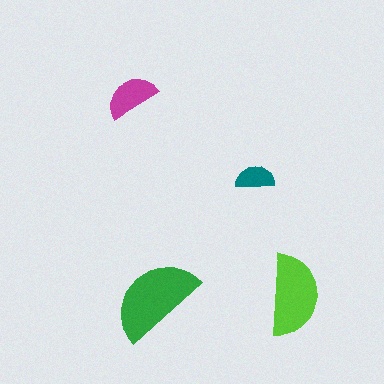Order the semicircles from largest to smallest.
the green one, the lime one, the magenta one, the teal one.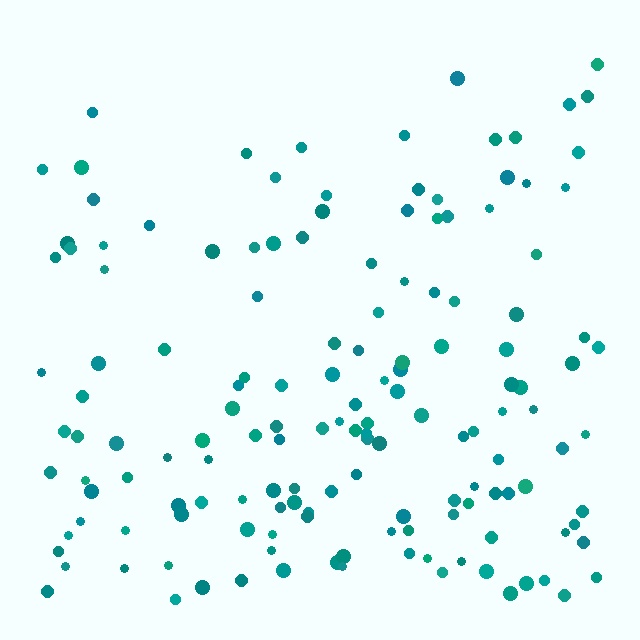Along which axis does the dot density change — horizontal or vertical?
Vertical.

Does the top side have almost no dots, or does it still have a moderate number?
Still a moderate number, just noticeably fewer than the bottom.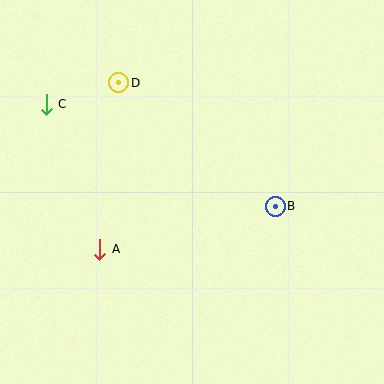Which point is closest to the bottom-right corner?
Point B is closest to the bottom-right corner.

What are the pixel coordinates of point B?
Point B is at (275, 206).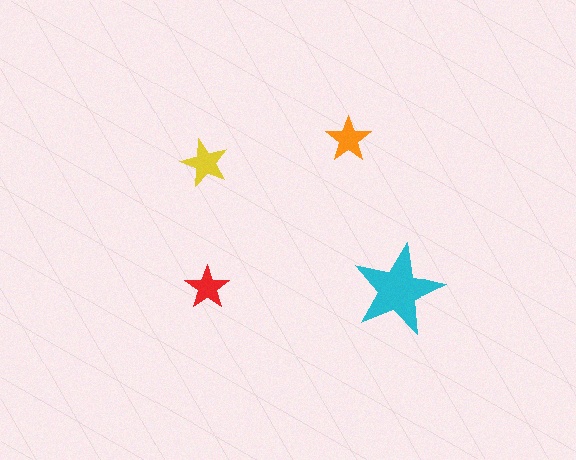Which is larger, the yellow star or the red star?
The yellow one.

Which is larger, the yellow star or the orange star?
The yellow one.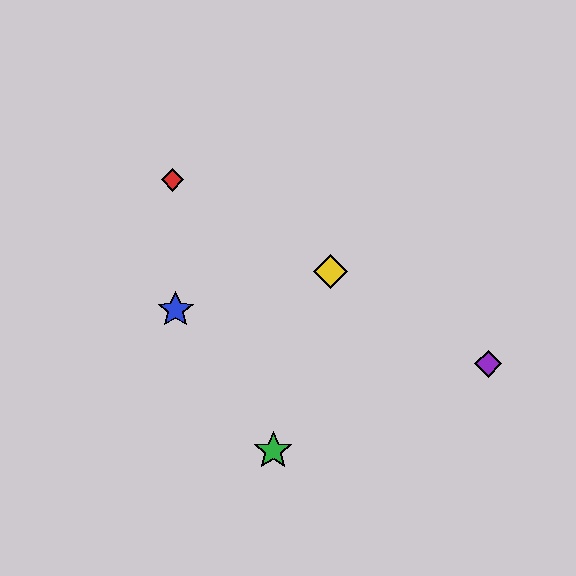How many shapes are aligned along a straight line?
3 shapes (the red diamond, the yellow diamond, the purple diamond) are aligned along a straight line.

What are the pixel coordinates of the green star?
The green star is at (273, 451).